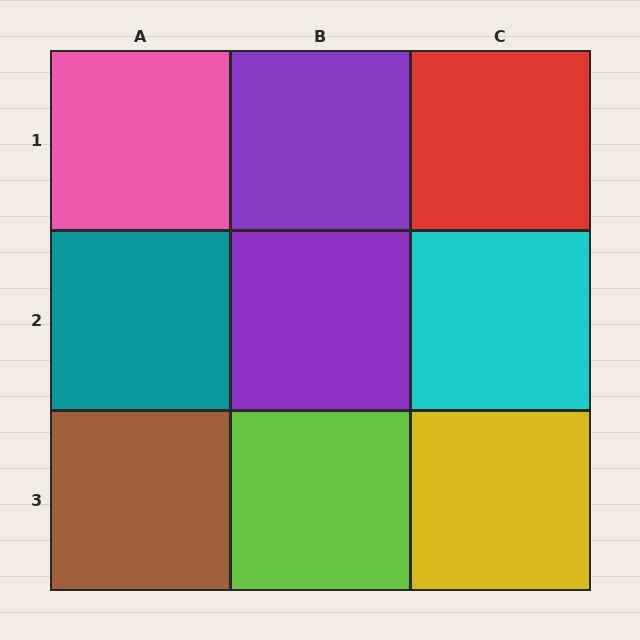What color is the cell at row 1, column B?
Purple.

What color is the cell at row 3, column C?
Yellow.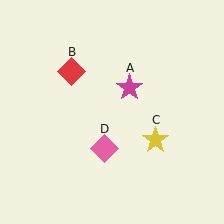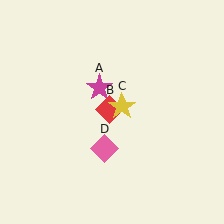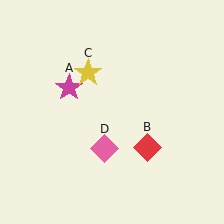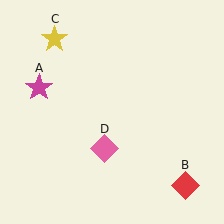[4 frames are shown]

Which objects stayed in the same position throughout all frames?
Pink diamond (object D) remained stationary.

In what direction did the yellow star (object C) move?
The yellow star (object C) moved up and to the left.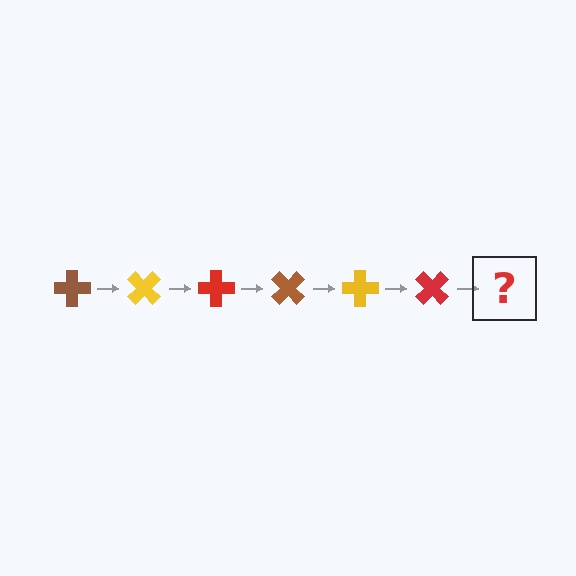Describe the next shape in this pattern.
It should be a brown cross, rotated 270 degrees from the start.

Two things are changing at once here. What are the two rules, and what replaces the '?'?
The two rules are that it rotates 45 degrees each step and the color cycles through brown, yellow, and red. The '?' should be a brown cross, rotated 270 degrees from the start.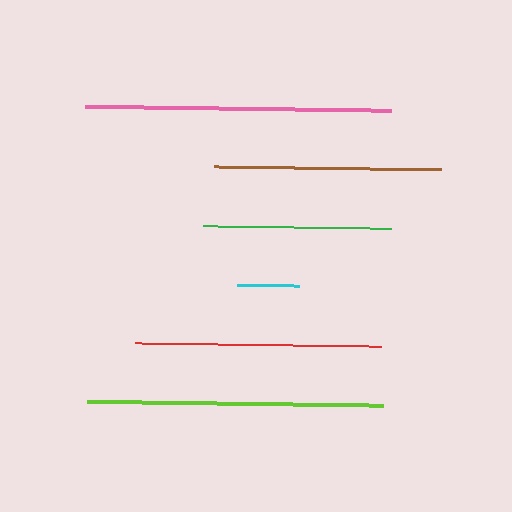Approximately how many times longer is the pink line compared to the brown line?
The pink line is approximately 1.3 times the length of the brown line.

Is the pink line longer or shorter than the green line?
The pink line is longer than the green line.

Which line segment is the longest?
The pink line is the longest at approximately 306 pixels.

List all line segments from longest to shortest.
From longest to shortest: pink, lime, red, brown, green, cyan.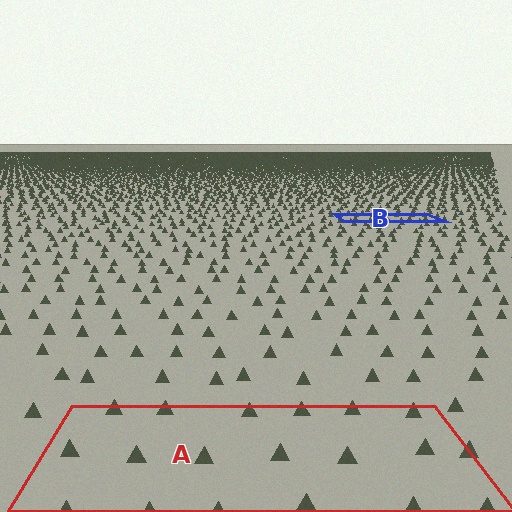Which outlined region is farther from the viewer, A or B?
Region B is farther from the viewer — the texture elements inside it appear smaller and more densely packed.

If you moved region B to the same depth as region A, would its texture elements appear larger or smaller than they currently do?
They would appear larger. At a closer depth, the same texture elements are projected at a bigger on-screen size.